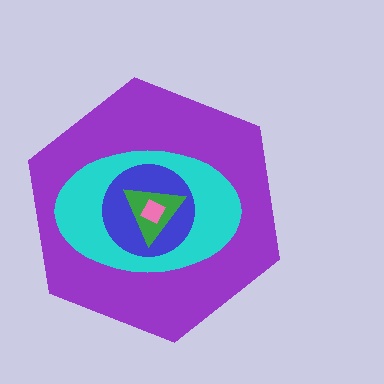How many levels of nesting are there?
5.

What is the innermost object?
The pink square.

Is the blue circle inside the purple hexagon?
Yes.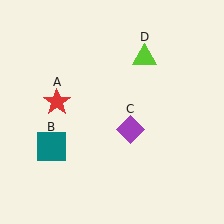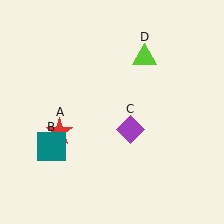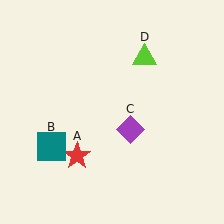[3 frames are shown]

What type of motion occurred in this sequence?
The red star (object A) rotated counterclockwise around the center of the scene.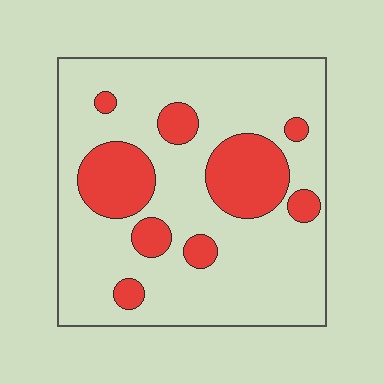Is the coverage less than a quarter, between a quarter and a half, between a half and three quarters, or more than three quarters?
Less than a quarter.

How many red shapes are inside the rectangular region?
9.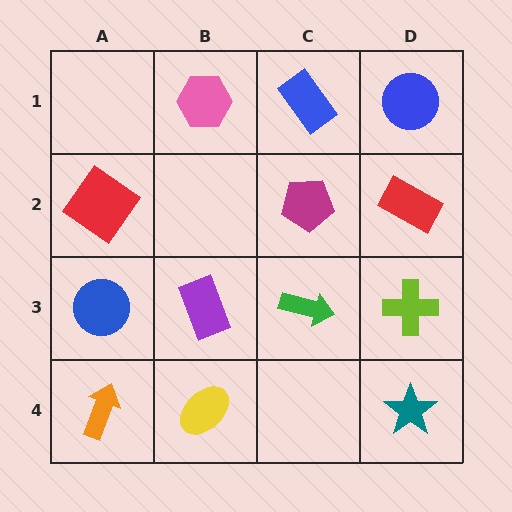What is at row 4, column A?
An orange arrow.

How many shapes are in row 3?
4 shapes.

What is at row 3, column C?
A green arrow.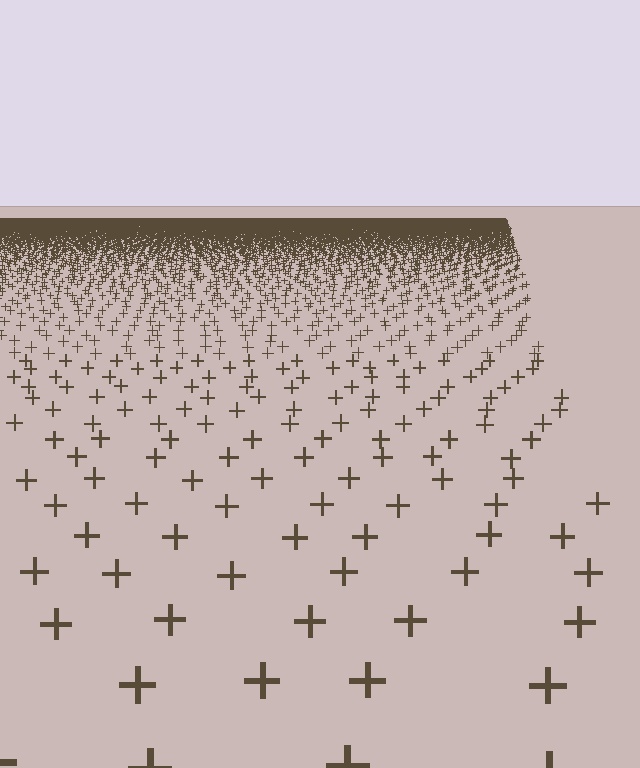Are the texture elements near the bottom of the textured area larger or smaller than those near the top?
Larger. Near the bottom, elements are closer to the viewer and appear at a bigger on-screen size.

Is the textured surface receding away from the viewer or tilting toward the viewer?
The surface is receding away from the viewer. Texture elements get smaller and denser toward the top.